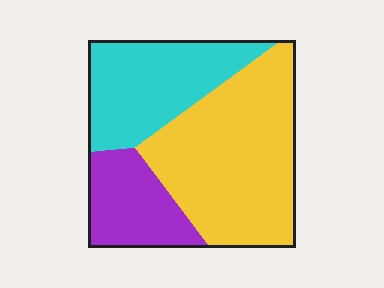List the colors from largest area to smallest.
From largest to smallest: yellow, cyan, purple.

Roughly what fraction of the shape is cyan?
Cyan covers roughly 30% of the shape.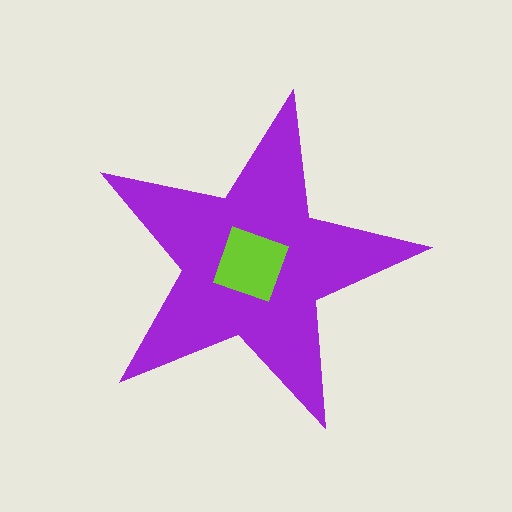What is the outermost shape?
The purple star.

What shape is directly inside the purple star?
The lime diamond.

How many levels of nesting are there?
2.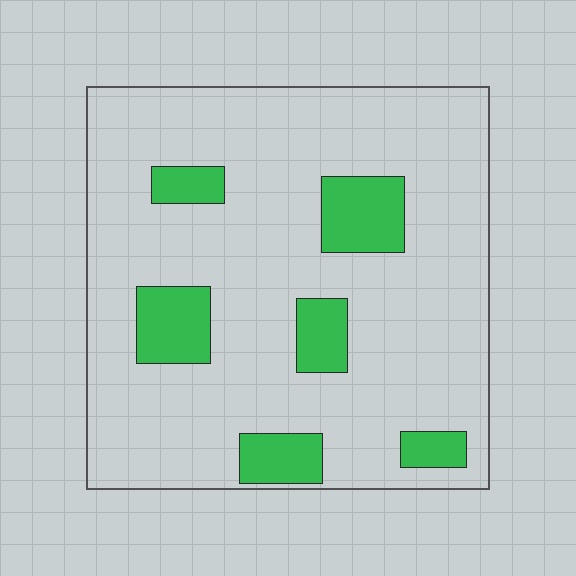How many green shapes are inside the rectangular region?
6.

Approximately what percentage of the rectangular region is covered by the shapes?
Approximately 15%.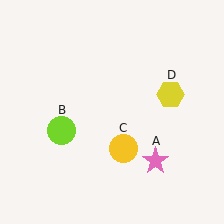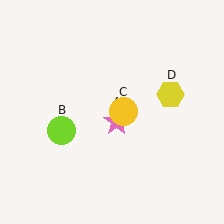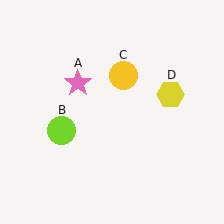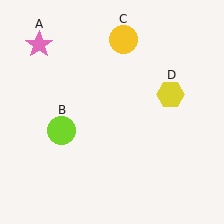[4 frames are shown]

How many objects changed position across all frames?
2 objects changed position: pink star (object A), yellow circle (object C).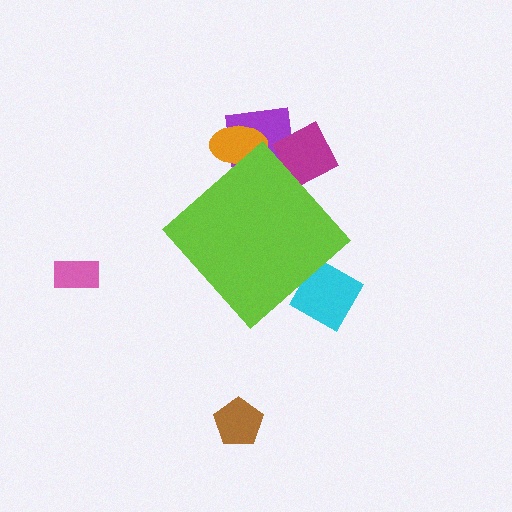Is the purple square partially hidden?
Yes, the purple square is partially hidden behind the lime diamond.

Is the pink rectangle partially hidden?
No, the pink rectangle is fully visible.